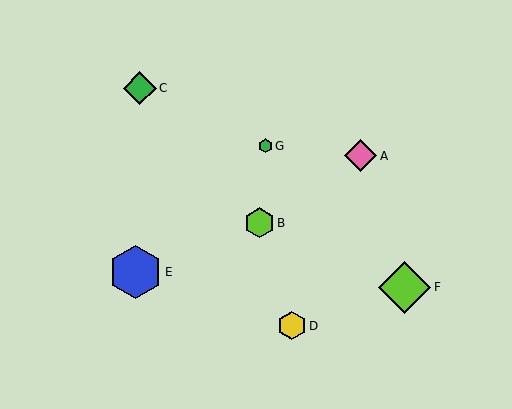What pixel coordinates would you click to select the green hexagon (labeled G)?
Click at (265, 146) to select the green hexagon G.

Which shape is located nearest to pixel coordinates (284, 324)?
The yellow hexagon (labeled D) at (292, 326) is nearest to that location.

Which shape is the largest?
The blue hexagon (labeled E) is the largest.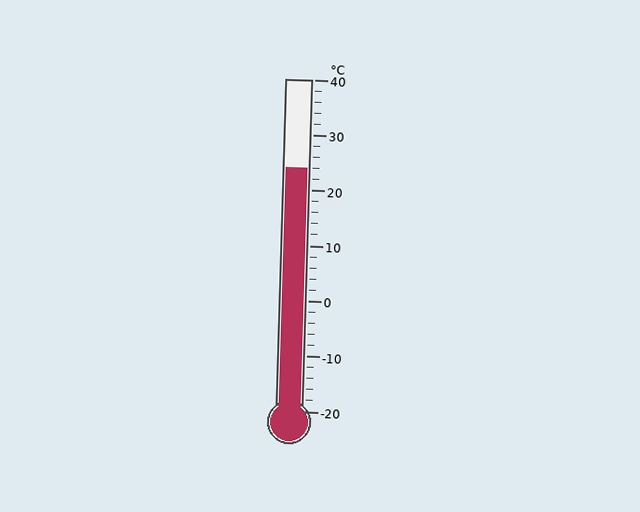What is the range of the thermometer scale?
The thermometer scale ranges from -20°C to 40°C.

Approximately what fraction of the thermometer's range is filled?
The thermometer is filled to approximately 75% of its range.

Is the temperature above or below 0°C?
The temperature is above 0°C.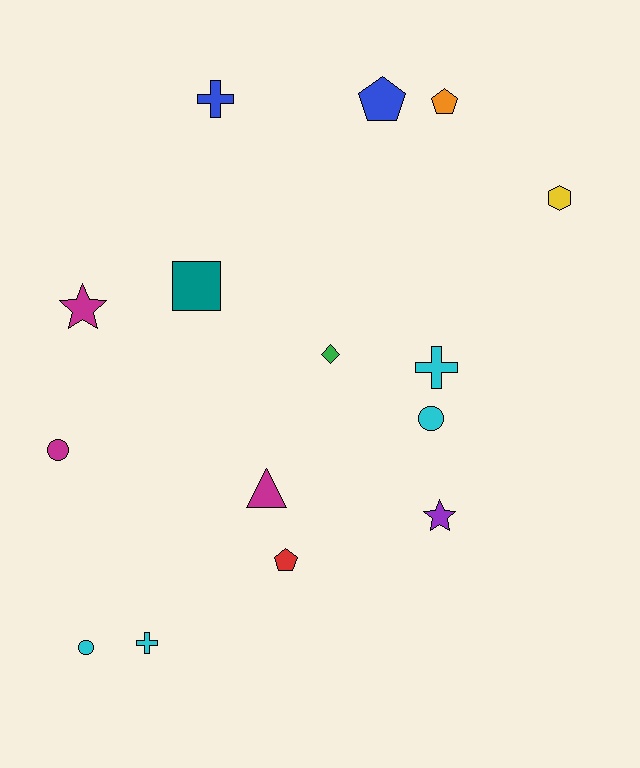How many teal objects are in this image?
There is 1 teal object.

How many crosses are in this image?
There are 3 crosses.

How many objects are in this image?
There are 15 objects.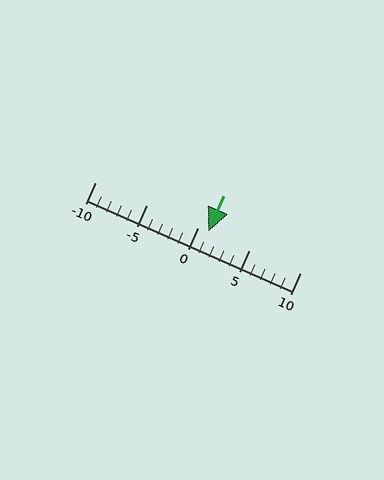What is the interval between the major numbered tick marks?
The major tick marks are spaced 5 units apart.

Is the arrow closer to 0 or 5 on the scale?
The arrow is closer to 0.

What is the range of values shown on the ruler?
The ruler shows values from -10 to 10.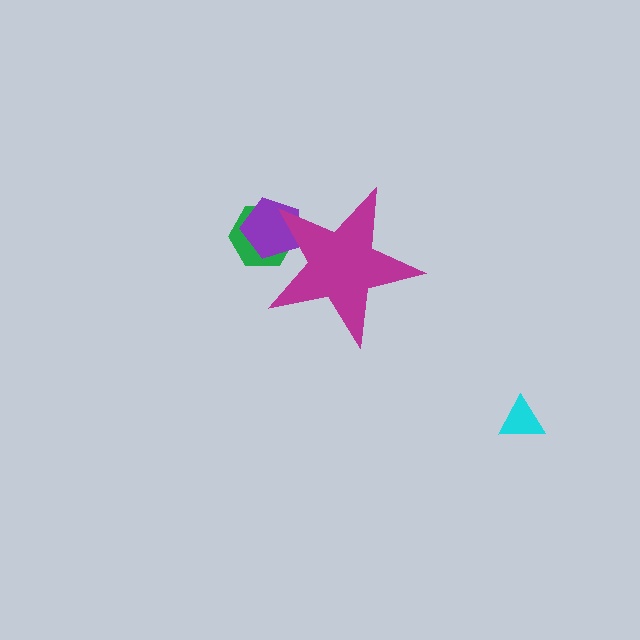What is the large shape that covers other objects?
A magenta star.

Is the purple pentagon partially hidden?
Yes, the purple pentagon is partially hidden behind the magenta star.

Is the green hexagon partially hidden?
Yes, the green hexagon is partially hidden behind the magenta star.